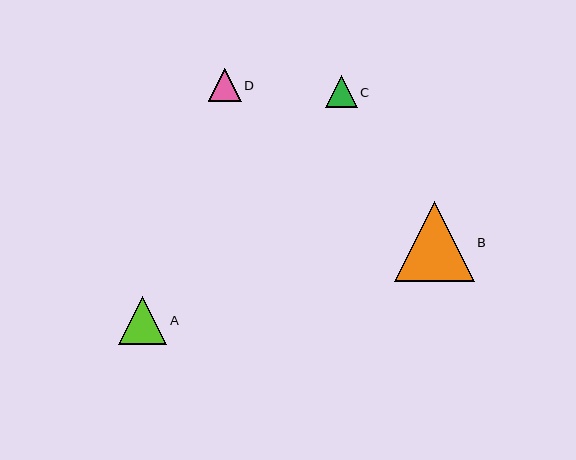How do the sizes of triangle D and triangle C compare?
Triangle D and triangle C are approximately the same size.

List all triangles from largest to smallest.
From largest to smallest: B, A, D, C.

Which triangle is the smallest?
Triangle C is the smallest with a size of approximately 32 pixels.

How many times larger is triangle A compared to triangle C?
Triangle A is approximately 1.5 times the size of triangle C.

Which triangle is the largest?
Triangle B is the largest with a size of approximately 80 pixels.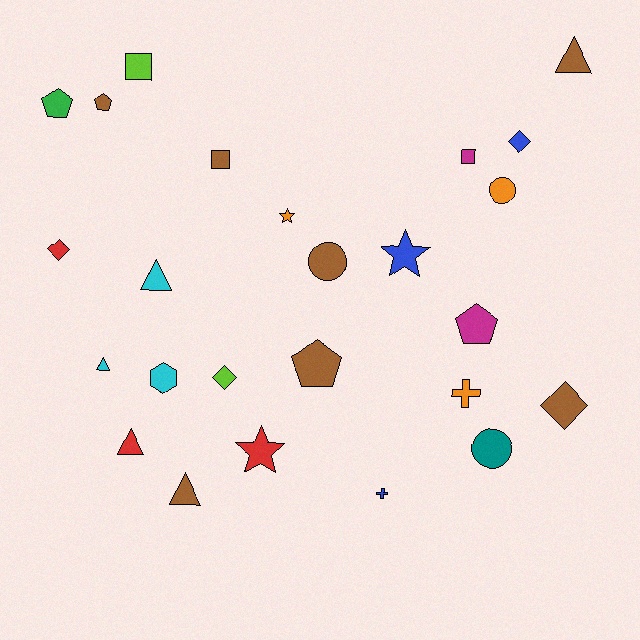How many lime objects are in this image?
There are 2 lime objects.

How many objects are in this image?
There are 25 objects.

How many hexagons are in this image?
There is 1 hexagon.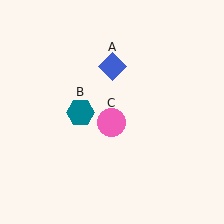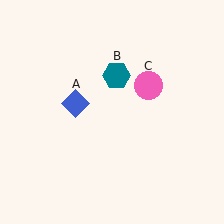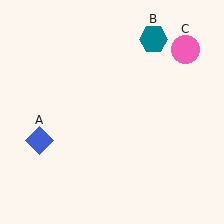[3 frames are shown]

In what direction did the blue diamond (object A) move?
The blue diamond (object A) moved down and to the left.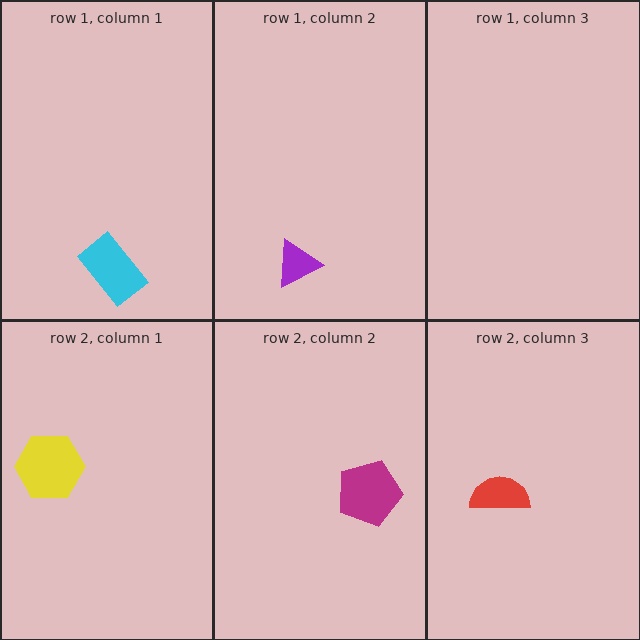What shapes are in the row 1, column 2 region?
The purple triangle.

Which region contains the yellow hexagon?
The row 2, column 1 region.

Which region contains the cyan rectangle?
The row 1, column 1 region.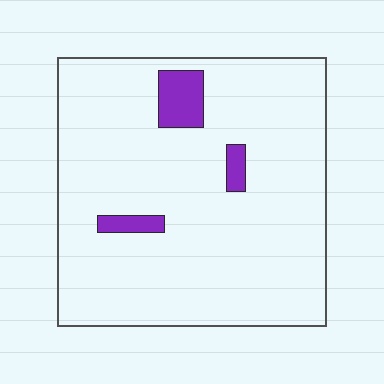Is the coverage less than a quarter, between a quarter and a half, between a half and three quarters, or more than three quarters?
Less than a quarter.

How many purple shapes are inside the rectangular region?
3.